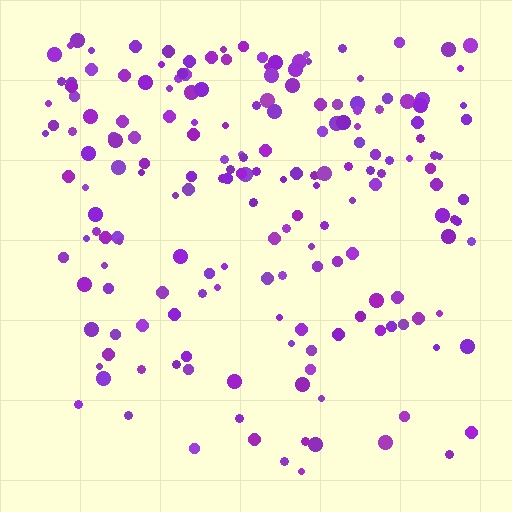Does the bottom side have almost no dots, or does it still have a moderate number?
Still a moderate number, just noticeably fewer than the top.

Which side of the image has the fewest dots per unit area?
The bottom.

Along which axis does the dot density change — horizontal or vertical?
Vertical.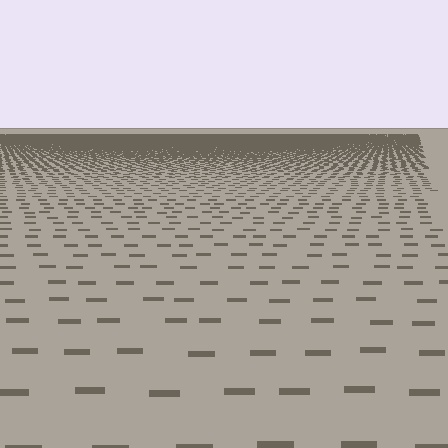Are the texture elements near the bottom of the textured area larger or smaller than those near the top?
Larger. Near the bottom, elements are closer to the viewer and appear at a bigger on-screen size.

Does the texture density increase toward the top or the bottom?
Density increases toward the top.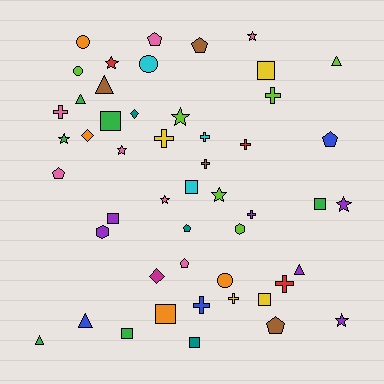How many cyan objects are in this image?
There are 3 cyan objects.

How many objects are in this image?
There are 50 objects.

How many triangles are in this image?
There are 6 triangles.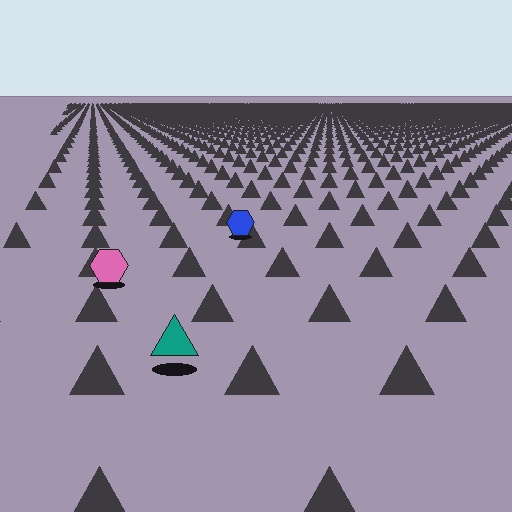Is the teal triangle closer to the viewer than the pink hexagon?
Yes. The teal triangle is closer — you can tell from the texture gradient: the ground texture is coarser near it.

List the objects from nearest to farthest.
From nearest to farthest: the teal triangle, the pink hexagon, the blue hexagon.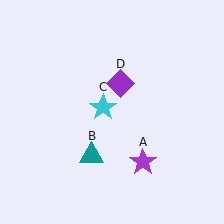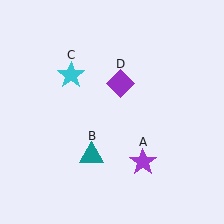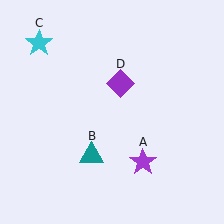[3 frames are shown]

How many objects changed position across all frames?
1 object changed position: cyan star (object C).